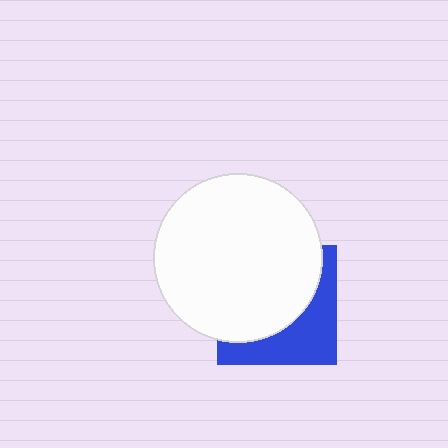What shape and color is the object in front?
The object in front is a white circle.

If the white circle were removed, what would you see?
You would see the complete blue square.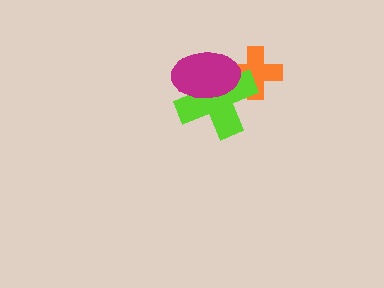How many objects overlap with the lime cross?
2 objects overlap with the lime cross.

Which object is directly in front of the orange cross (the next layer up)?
The lime cross is directly in front of the orange cross.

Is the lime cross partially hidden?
Yes, it is partially covered by another shape.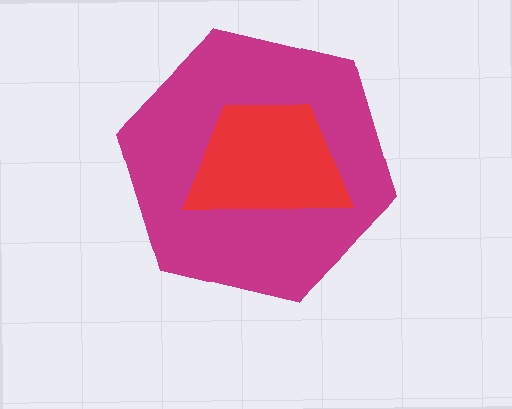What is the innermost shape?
The red trapezoid.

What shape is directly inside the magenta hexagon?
The red trapezoid.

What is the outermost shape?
The magenta hexagon.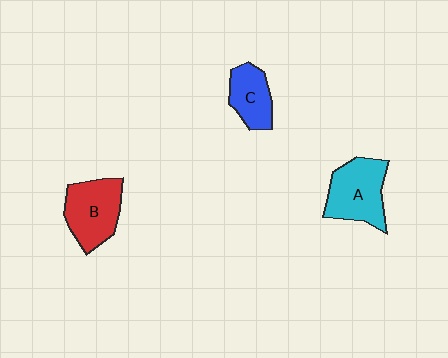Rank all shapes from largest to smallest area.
From largest to smallest: A (cyan), B (red), C (blue).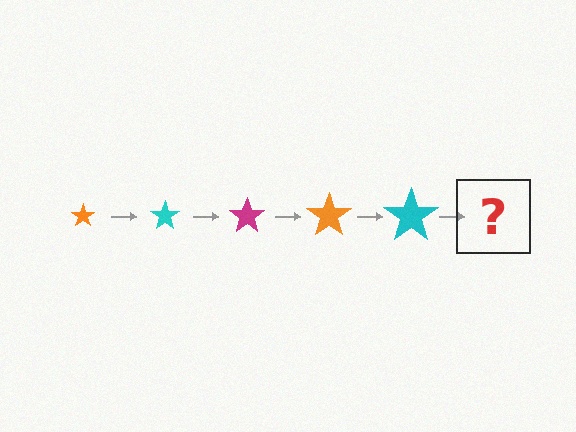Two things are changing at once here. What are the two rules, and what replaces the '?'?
The two rules are that the star grows larger each step and the color cycles through orange, cyan, and magenta. The '?' should be a magenta star, larger than the previous one.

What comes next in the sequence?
The next element should be a magenta star, larger than the previous one.